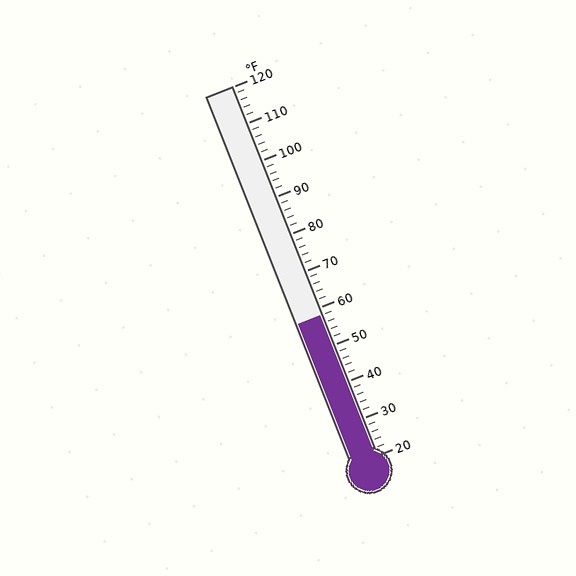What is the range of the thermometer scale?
The thermometer scale ranges from 20°F to 120°F.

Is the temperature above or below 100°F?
The temperature is below 100°F.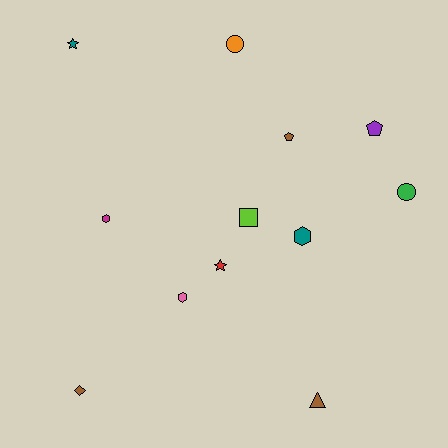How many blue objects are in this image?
There are no blue objects.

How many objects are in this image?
There are 12 objects.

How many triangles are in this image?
There is 1 triangle.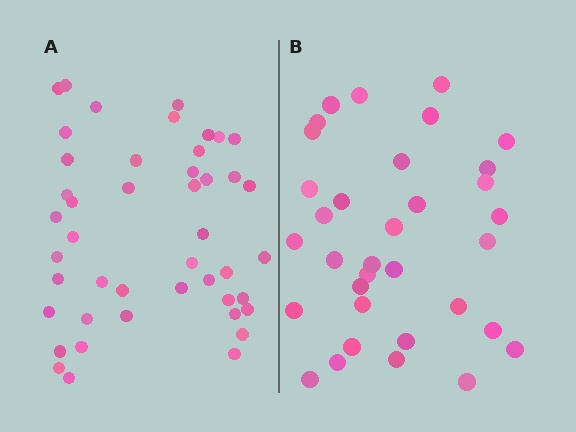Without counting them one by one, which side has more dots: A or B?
Region A (the left region) has more dots.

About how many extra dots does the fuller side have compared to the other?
Region A has roughly 12 or so more dots than region B.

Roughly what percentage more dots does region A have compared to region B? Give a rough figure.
About 30% more.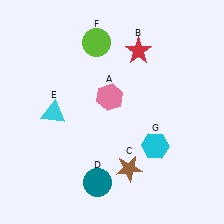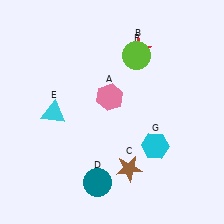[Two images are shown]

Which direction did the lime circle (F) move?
The lime circle (F) moved right.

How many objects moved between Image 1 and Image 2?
1 object moved between the two images.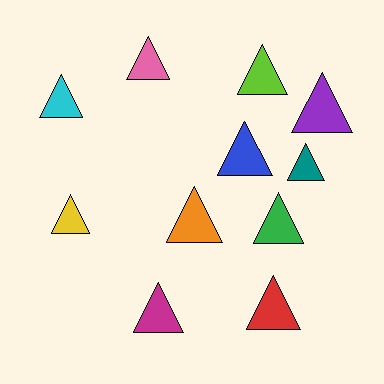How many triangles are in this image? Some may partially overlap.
There are 11 triangles.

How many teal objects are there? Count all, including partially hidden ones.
There is 1 teal object.